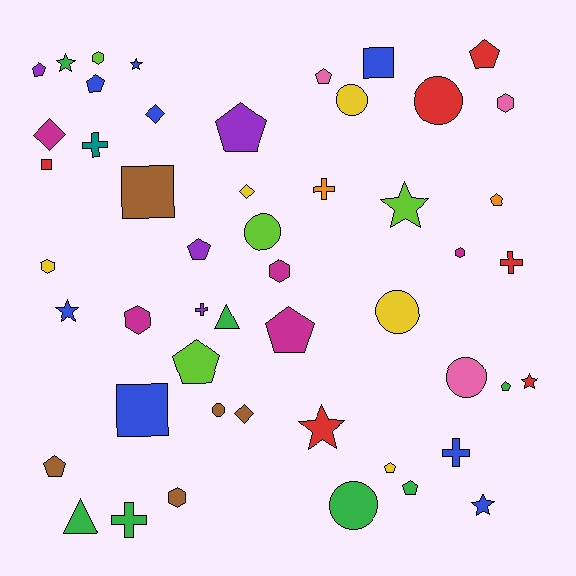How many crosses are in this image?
There are 6 crosses.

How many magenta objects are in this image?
There are 5 magenta objects.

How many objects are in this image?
There are 50 objects.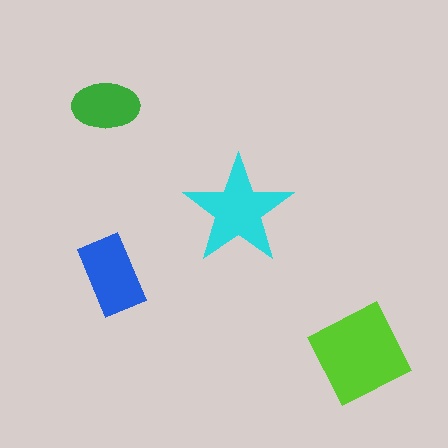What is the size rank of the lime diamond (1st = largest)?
1st.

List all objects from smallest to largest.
The green ellipse, the blue rectangle, the cyan star, the lime diamond.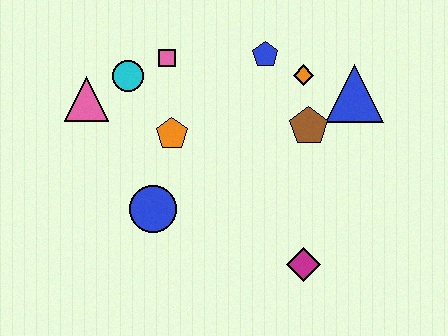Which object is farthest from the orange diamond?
The pink triangle is farthest from the orange diamond.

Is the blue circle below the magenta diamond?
No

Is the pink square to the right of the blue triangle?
No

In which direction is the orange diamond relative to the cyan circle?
The orange diamond is to the right of the cyan circle.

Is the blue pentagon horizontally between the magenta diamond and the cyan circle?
Yes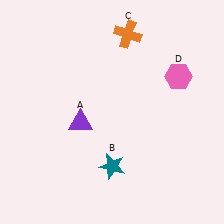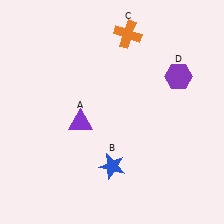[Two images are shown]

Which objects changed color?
B changed from teal to blue. D changed from pink to purple.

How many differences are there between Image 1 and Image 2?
There are 2 differences between the two images.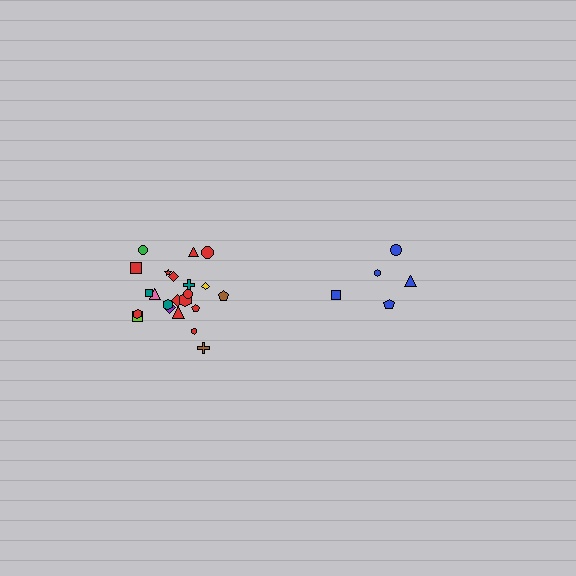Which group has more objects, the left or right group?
The left group.